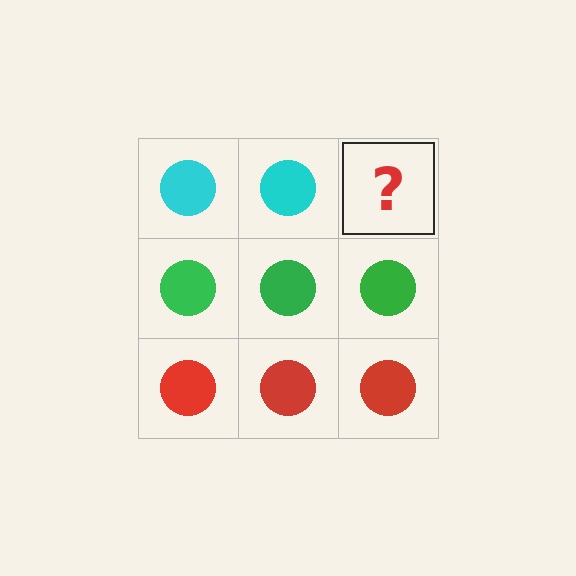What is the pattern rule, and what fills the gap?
The rule is that each row has a consistent color. The gap should be filled with a cyan circle.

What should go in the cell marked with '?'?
The missing cell should contain a cyan circle.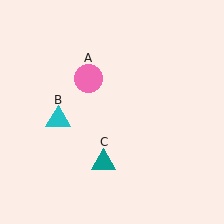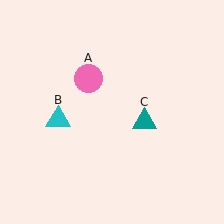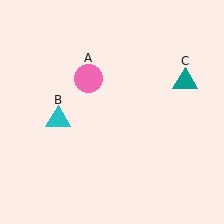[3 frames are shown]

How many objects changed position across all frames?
1 object changed position: teal triangle (object C).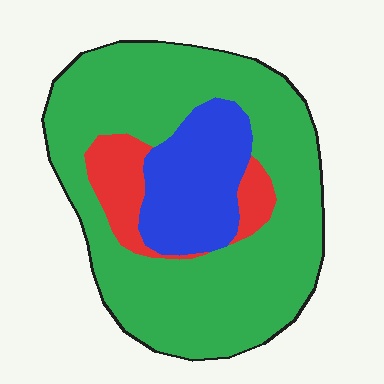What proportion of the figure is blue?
Blue takes up between a sixth and a third of the figure.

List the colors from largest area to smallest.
From largest to smallest: green, blue, red.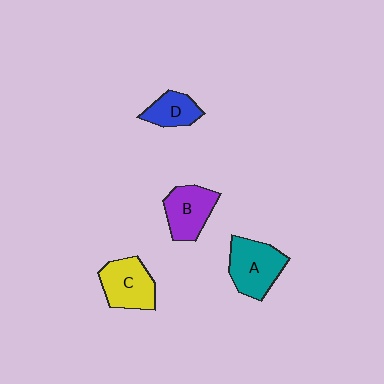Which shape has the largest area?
Shape A (teal).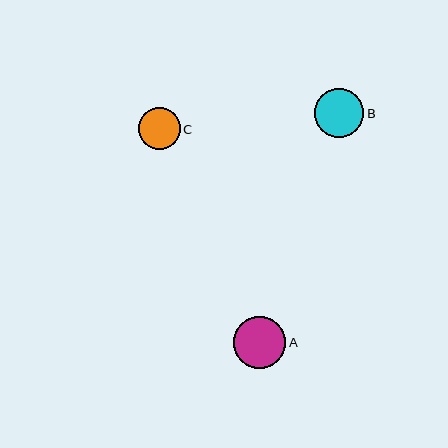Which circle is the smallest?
Circle C is the smallest with a size of approximately 42 pixels.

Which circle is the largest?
Circle A is the largest with a size of approximately 52 pixels.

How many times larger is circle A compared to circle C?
Circle A is approximately 1.3 times the size of circle C.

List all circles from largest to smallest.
From largest to smallest: A, B, C.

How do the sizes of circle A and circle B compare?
Circle A and circle B are approximately the same size.